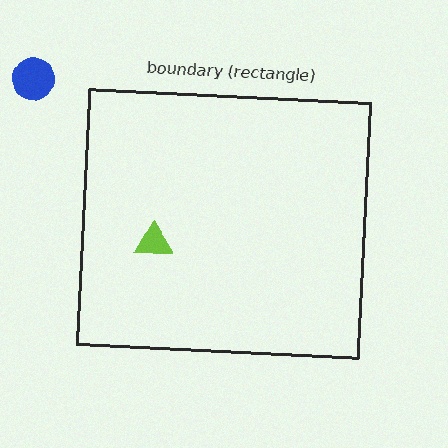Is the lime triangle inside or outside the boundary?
Inside.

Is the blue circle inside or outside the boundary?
Outside.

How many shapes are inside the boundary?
1 inside, 1 outside.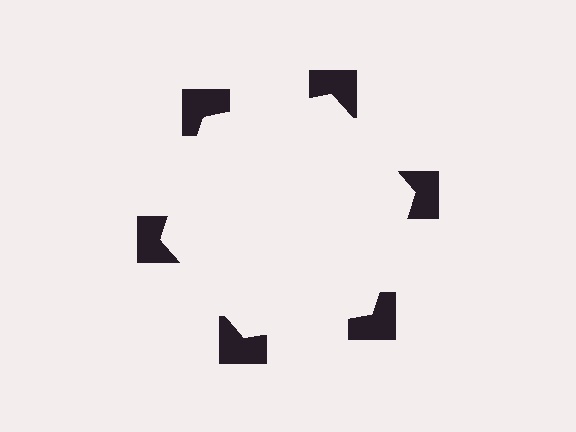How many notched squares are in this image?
There are 6 — one at each vertex of the illusory hexagon.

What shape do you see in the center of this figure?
An illusory hexagon — its edges are inferred from the aligned wedge cuts in the notched squares, not physically drawn.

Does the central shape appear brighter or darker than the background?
It typically appears slightly brighter than the background, even though no actual brightness change is drawn.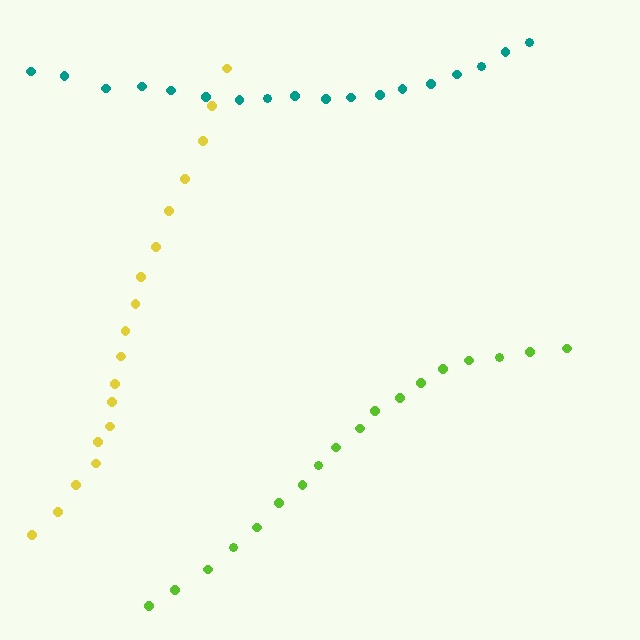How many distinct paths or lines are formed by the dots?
There are 3 distinct paths.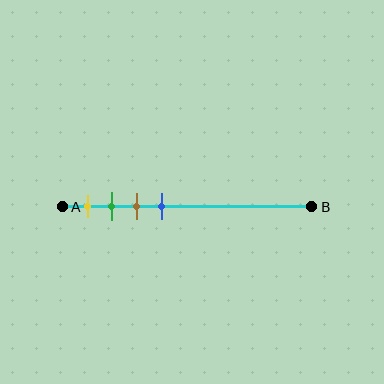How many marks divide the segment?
There are 4 marks dividing the segment.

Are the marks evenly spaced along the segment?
Yes, the marks are approximately evenly spaced.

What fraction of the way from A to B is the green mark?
The green mark is approximately 20% (0.2) of the way from A to B.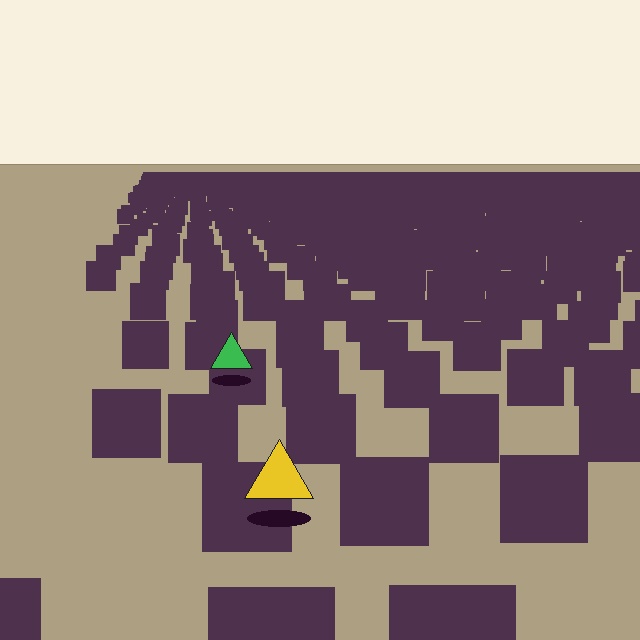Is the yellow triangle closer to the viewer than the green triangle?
Yes. The yellow triangle is closer — you can tell from the texture gradient: the ground texture is coarser near it.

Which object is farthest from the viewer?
The green triangle is farthest from the viewer. It appears smaller and the ground texture around it is denser.